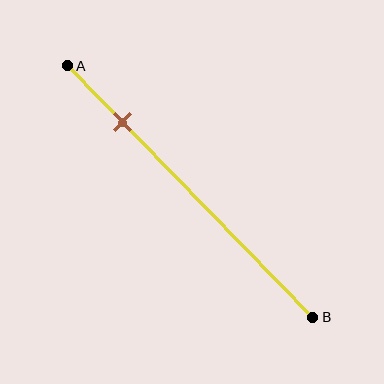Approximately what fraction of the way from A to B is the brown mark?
The brown mark is approximately 20% of the way from A to B.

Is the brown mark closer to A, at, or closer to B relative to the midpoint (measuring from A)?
The brown mark is closer to point A than the midpoint of segment AB.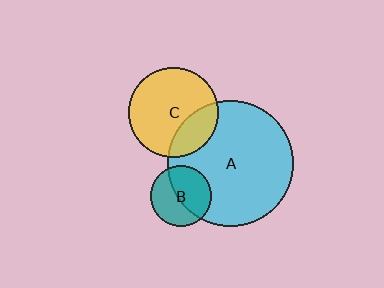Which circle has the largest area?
Circle A (cyan).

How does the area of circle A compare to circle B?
Approximately 4.2 times.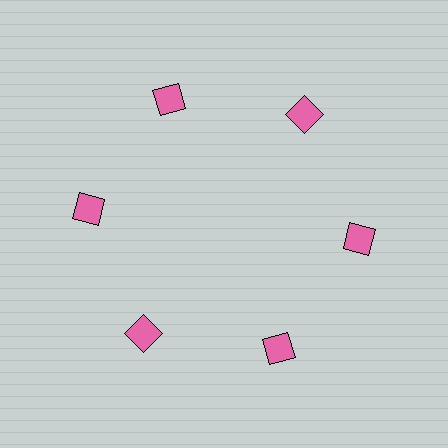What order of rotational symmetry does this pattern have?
This pattern has 6-fold rotational symmetry.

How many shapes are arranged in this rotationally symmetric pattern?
There are 6 shapes, arranged in 6 groups of 1.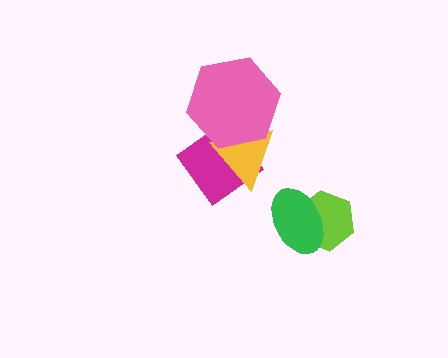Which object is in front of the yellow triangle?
The pink hexagon is in front of the yellow triangle.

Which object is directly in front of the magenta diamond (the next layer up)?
The yellow triangle is directly in front of the magenta diamond.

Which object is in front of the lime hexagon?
The green ellipse is in front of the lime hexagon.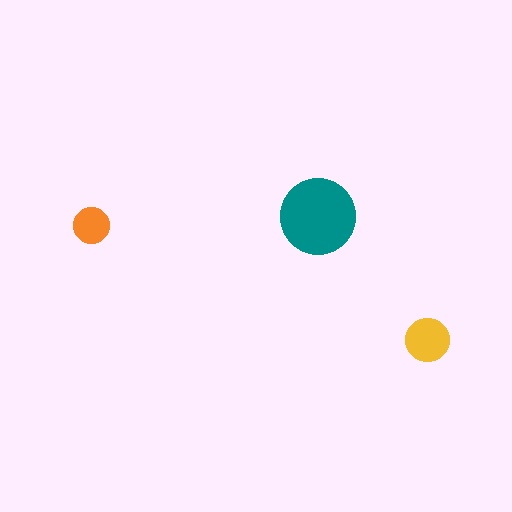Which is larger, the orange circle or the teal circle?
The teal one.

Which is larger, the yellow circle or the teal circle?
The teal one.